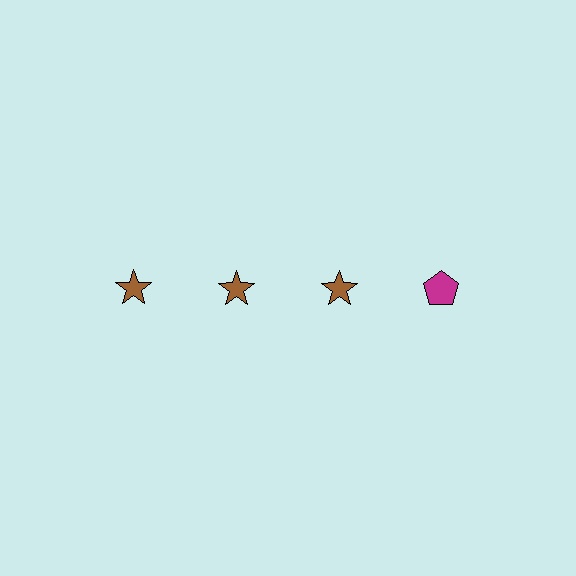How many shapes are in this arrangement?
There are 4 shapes arranged in a grid pattern.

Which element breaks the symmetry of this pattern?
The magenta pentagon in the top row, second from right column breaks the symmetry. All other shapes are brown stars.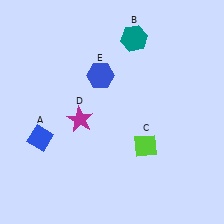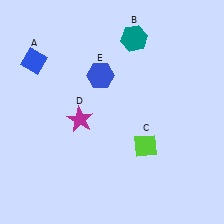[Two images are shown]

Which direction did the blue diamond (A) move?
The blue diamond (A) moved up.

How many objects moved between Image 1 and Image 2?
1 object moved between the two images.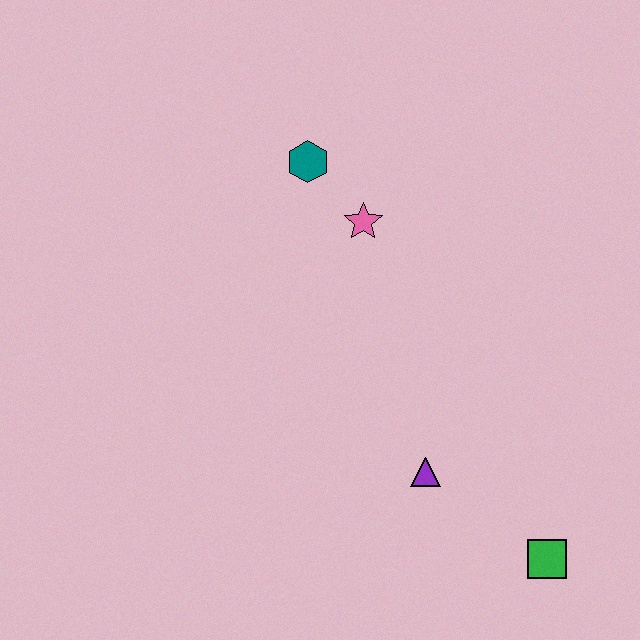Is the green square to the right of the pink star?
Yes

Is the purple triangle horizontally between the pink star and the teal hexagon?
No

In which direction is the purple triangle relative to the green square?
The purple triangle is to the left of the green square.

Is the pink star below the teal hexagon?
Yes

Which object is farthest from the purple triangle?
The teal hexagon is farthest from the purple triangle.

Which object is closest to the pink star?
The teal hexagon is closest to the pink star.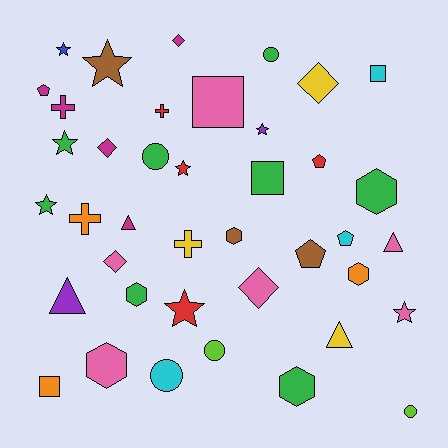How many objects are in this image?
There are 40 objects.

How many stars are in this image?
There are 8 stars.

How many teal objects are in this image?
There are no teal objects.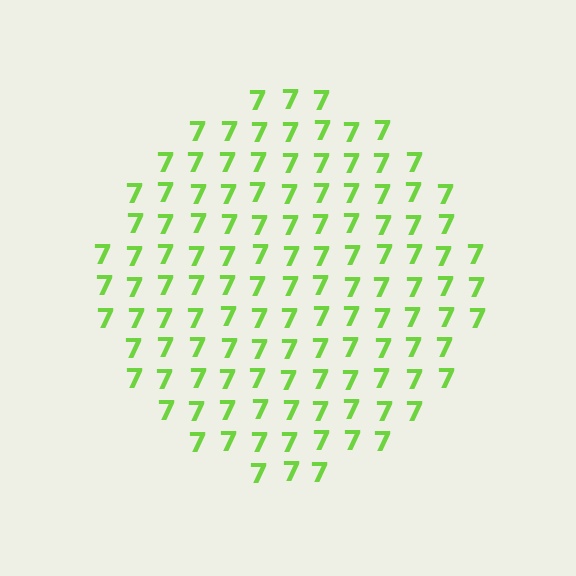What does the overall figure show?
The overall figure shows a circle.